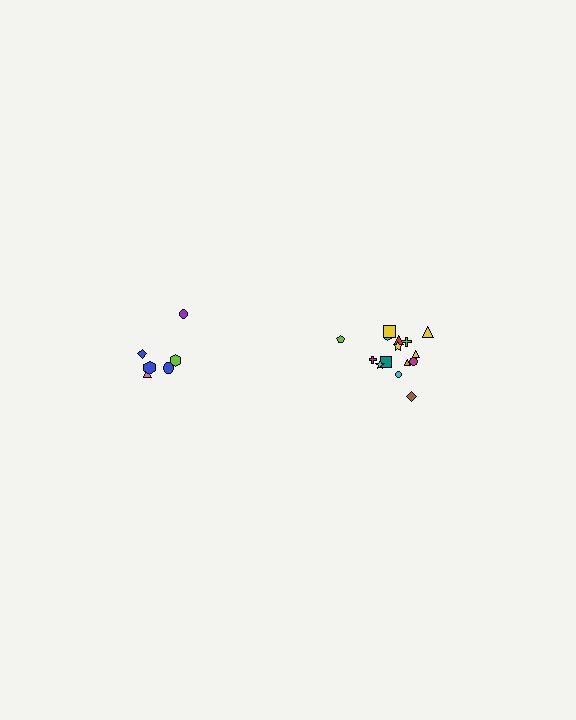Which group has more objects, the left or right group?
The right group.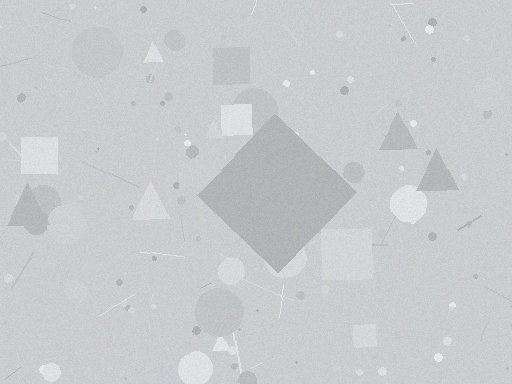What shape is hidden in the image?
A diamond is hidden in the image.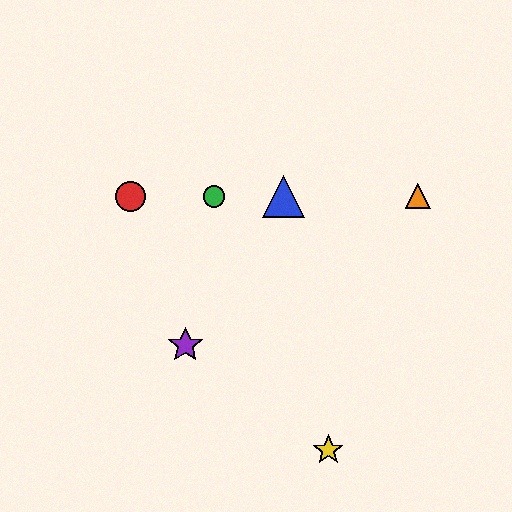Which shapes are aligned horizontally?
The red circle, the blue triangle, the green circle, the orange triangle are aligned horizontally.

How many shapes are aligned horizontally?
4 shapes (the red circle, the blue triangle, the green circle, the orange triangle) are aligned horizontally.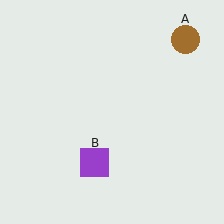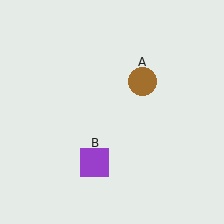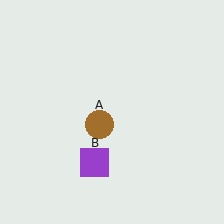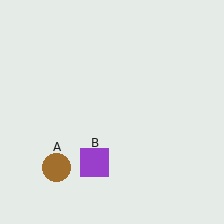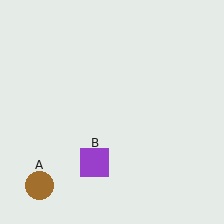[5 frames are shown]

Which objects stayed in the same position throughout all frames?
Purple square (object B) remained stationary.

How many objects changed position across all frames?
1 object changed position: brown circle (object A).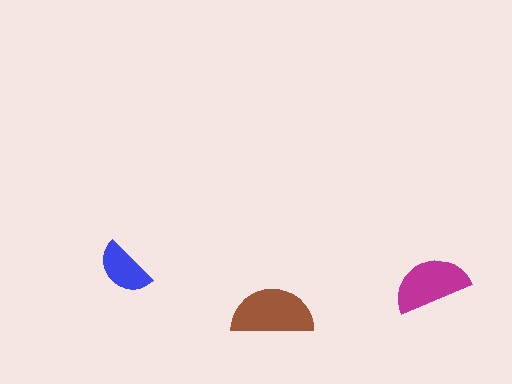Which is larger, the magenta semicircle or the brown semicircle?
The brown one.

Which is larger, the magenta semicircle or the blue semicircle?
The magenta one.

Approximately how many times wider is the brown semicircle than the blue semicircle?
About 1.5 times wider.